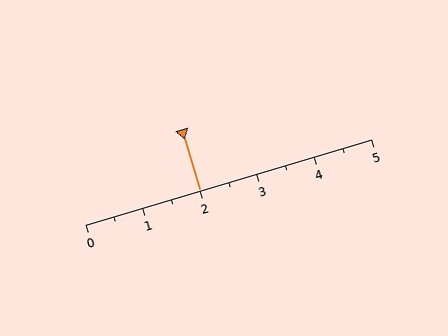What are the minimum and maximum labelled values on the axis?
The axis runs from 0 to 5.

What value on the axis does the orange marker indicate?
The marker indicates approximately 2.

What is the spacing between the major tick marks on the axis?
The major ticks are spaced 1 apart.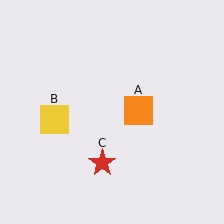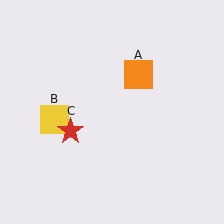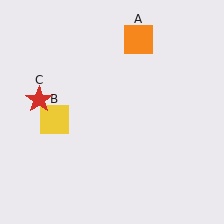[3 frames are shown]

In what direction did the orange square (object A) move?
The orange square (object A) moved up.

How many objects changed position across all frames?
2 objects changed position: orange square (object A), red star (object C).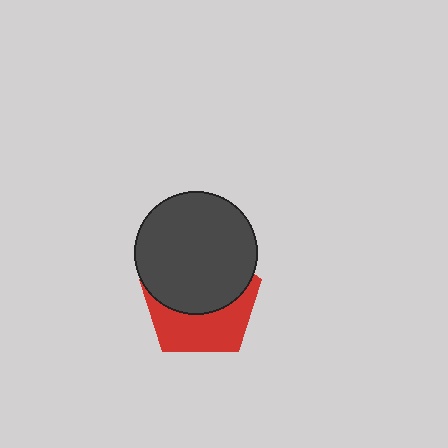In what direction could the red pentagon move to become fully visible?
The red pentagon could move down. That would shift it out from behind the dark gray circle entirely.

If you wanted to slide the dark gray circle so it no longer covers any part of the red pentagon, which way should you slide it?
Slide it up — that is the most direct way to separate the two shapes.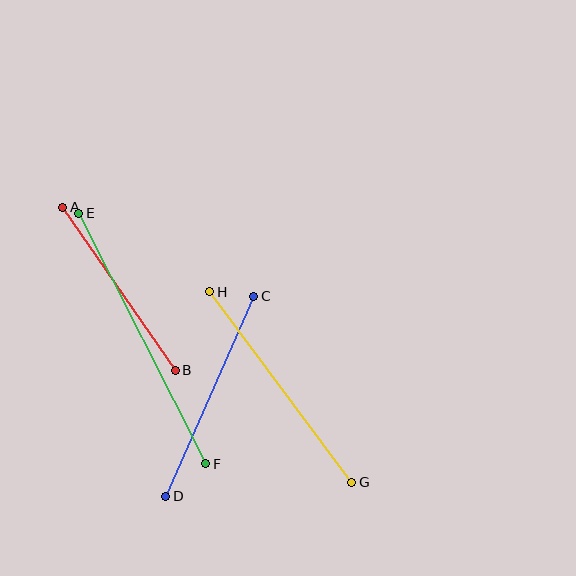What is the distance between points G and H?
The distance is approximately 238 pixels.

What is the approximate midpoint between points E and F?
The midpoint is at approximately (142, 338) pixels.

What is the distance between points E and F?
The distance is approximately 281 pixels.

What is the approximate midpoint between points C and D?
The midpoint is at approximately (210, 396) pixels.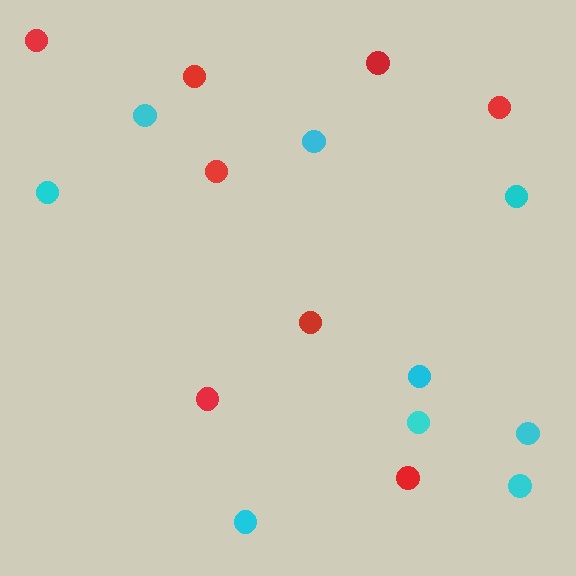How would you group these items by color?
There are 2 groups: one group of red circles (8) and one group of cyan circles (9).